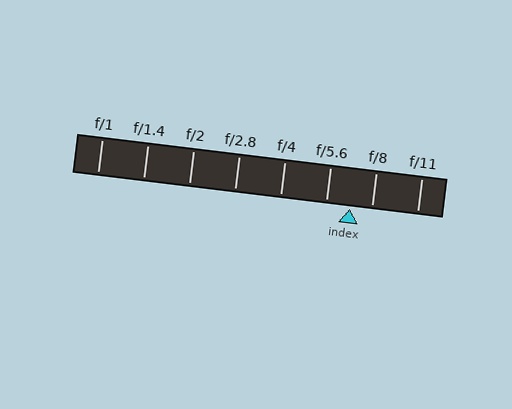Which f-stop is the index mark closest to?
The index mark is closest to f/8.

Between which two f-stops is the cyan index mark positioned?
The index mark is between f/5.6 and f/8.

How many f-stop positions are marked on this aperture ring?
There are 8 f-stop positions marked.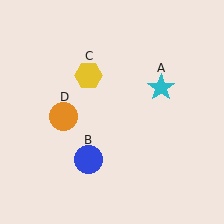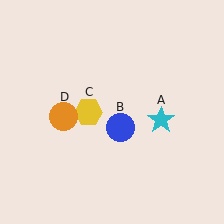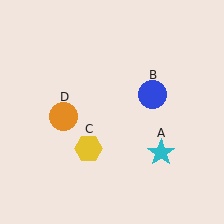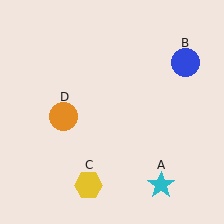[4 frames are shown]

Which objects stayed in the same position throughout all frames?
Orange circle (object D) remained stationary.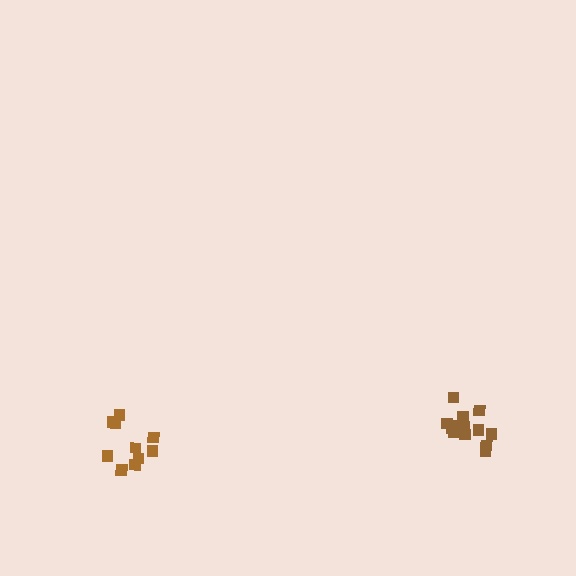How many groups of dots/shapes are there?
There are 2 groups.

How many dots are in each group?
Group 1: 14 dots, Group 2: 10 dots (24 total).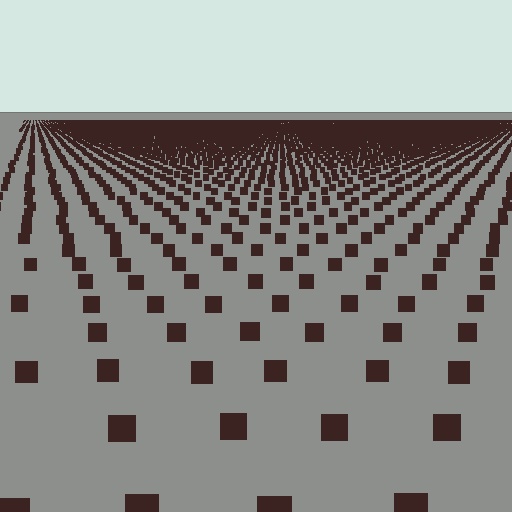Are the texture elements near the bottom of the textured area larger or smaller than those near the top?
Larger. Near the bottom, elements are closer to the viewer and appear at a bigger on-screen size.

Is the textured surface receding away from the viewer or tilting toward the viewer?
The surface is receding away from the viewer. Texture elements get smaller and denser toward the top.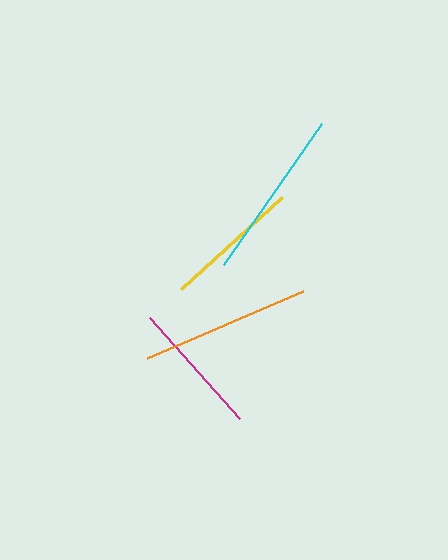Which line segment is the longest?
The cyan line is the longest at approximately 172 pixels.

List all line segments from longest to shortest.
From longest to shortest: cyan, orange, yellow, magenta.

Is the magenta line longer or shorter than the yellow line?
The yellow line is longer than the magenta line.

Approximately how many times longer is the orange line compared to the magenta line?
The orange line is approximately 1.3 times the length of the magenta line.